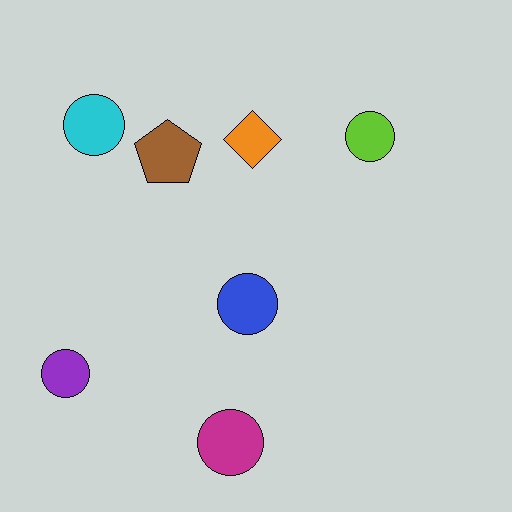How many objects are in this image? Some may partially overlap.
There are 7 objects.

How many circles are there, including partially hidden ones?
There are 5 circles.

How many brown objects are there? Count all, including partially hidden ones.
There is 1 brown object.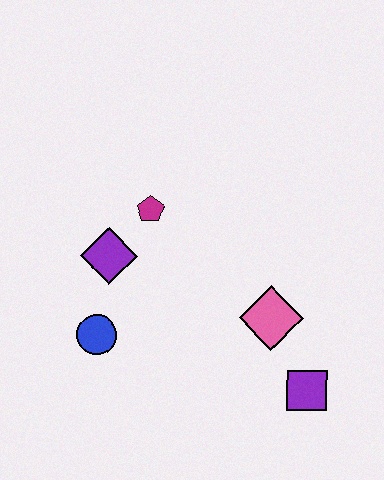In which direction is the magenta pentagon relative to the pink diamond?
The magenta pentagon is to the left of the pink diamond.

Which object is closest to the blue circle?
The purple diamond is closest to the blue circle.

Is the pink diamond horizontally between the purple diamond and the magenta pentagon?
No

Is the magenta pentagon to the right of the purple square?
No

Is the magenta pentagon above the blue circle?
Yes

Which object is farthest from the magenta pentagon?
The purple square is farthest from the magenta pentagon.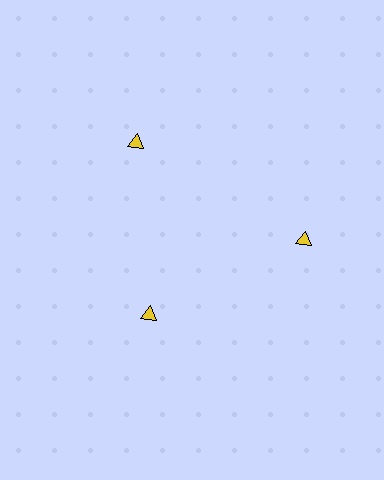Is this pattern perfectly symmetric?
No. The 3 yellow triangles are arranged in a ring, but one element near the 7 o'clock position is pulled inward toward the center, breaking the 3-fold rotational symmetry.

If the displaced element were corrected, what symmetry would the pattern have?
It would have 3-fold rotational symmetry — the pattern would map onto itself every 120 degrees.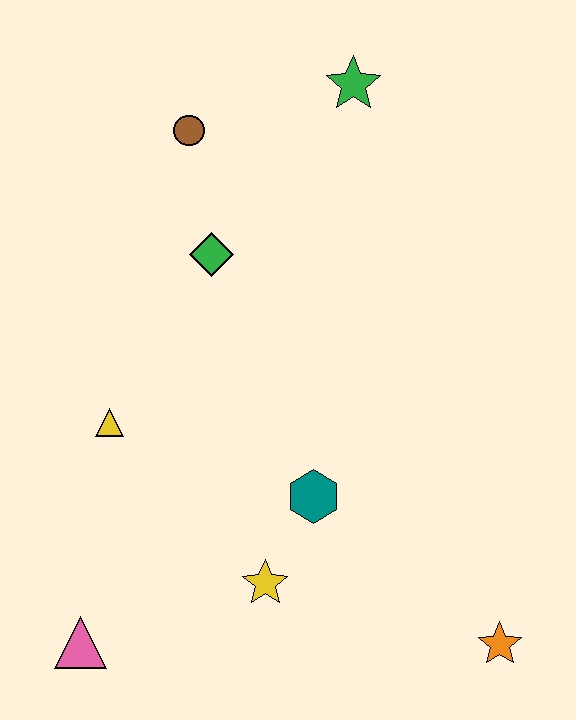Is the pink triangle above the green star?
No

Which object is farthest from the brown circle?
The orange star is farthest from the brown circle.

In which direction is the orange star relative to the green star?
The orange star is below the green star.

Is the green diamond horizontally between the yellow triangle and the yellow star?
Yes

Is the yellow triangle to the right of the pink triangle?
Yes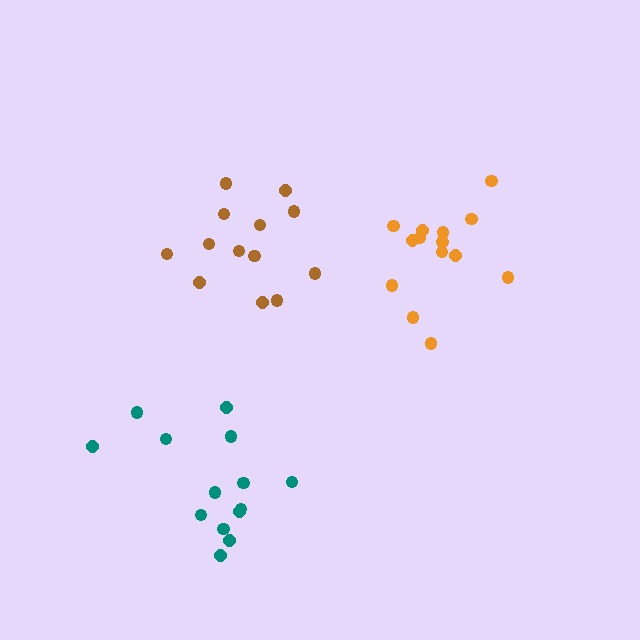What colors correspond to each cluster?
The clusters are colored: brown, teal, orange.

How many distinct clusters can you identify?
There are 3 distinct clusters.